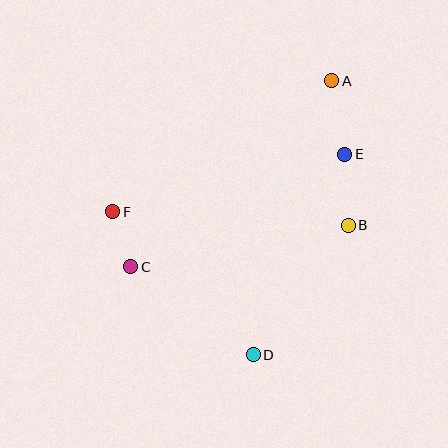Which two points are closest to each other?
Points C and F are closest to each other.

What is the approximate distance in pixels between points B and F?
The distance between B and F is approximately 236 pixels.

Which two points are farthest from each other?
Points A and D are farthest from each other.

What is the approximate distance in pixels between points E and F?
The distance between E and F is approximately 239 pixels.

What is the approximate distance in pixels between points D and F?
The distance between D and F is approximately 200 pixels.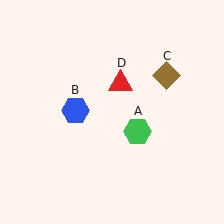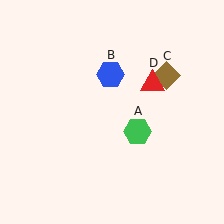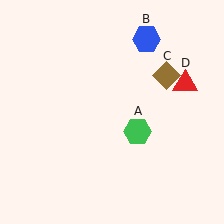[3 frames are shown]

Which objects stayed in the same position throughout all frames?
Green hexagon (object A) and brown diamond (object C) remained stationary.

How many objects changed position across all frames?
2 objects changed position: blue hexagon (object B), red triangle (object D).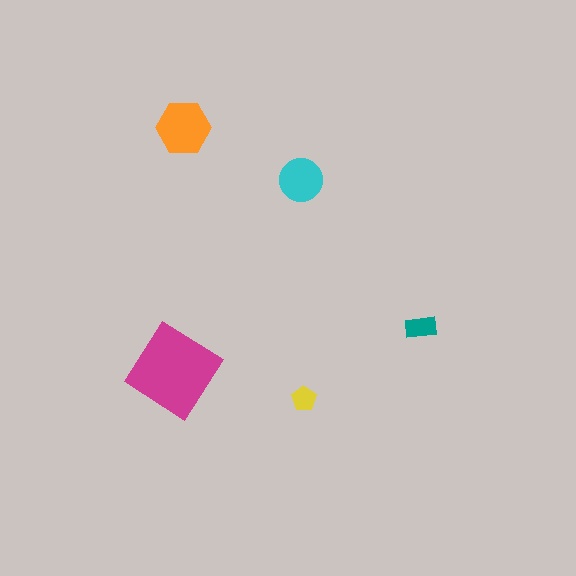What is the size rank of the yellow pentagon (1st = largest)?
5th.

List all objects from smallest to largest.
The yellow pentagon, the teal rectangle, the cyan circle, the orange hexagon, the magenta diamond.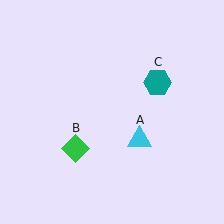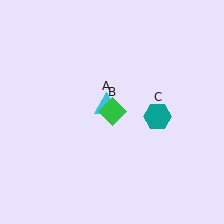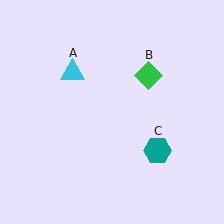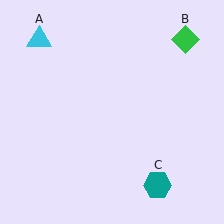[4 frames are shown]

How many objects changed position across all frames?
3 objects changed position: cyan triangle (object A), green diamond (object B), teal hexagon (object C).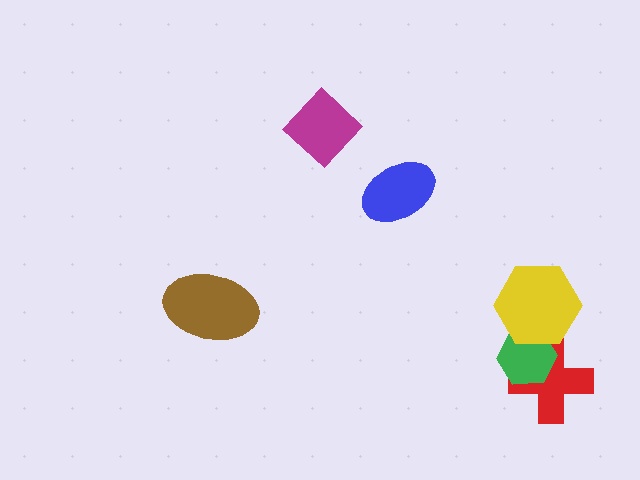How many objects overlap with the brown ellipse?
0 objects overlap with the brown ellipse.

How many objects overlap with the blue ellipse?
0 objects overlap with the blue ellipse.